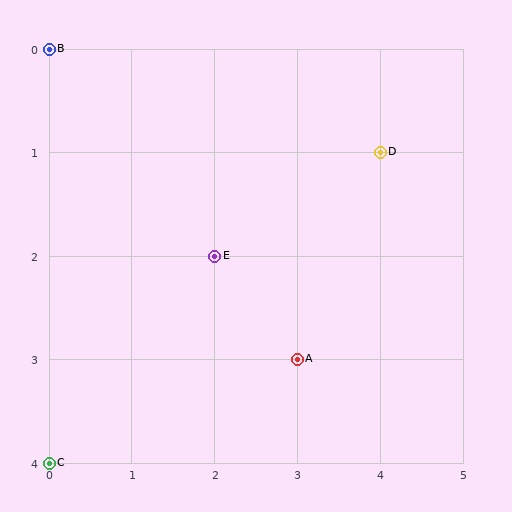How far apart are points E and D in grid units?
Points E and D are 2 columns and 1 row apart (about 2.2 grid units diagonally).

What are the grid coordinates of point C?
Point C is at grid coordinates (0, 4).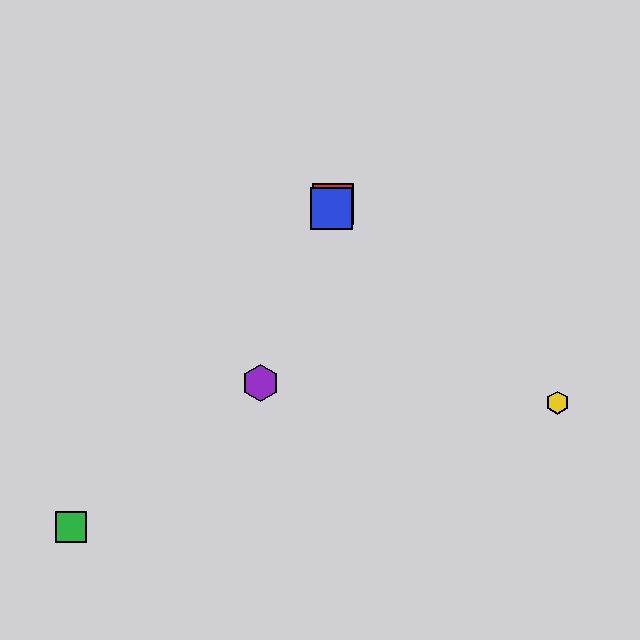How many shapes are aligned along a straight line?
3 shapes (the red square, the blue square, the purple hexagon) are aligned along a straight line.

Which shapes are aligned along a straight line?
The red square, the blue square, the purple hexagon are aligned along a straight line.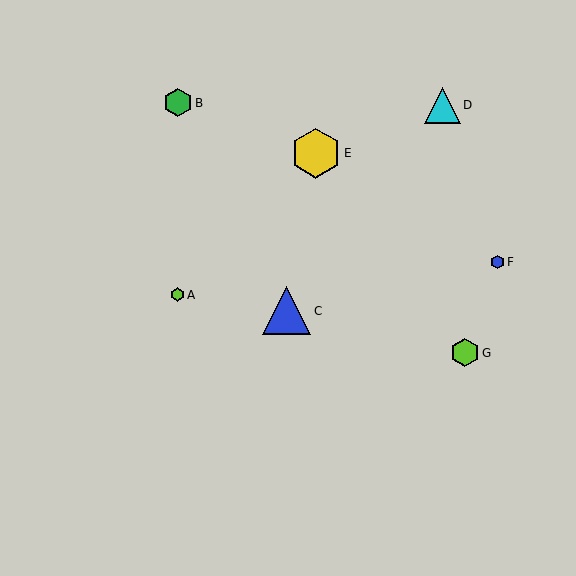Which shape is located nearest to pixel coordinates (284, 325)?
The blue triangle (labeled C) at (287, 311) is nearest to that location.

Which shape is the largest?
The yellow hexagon (labeled E) is the largest.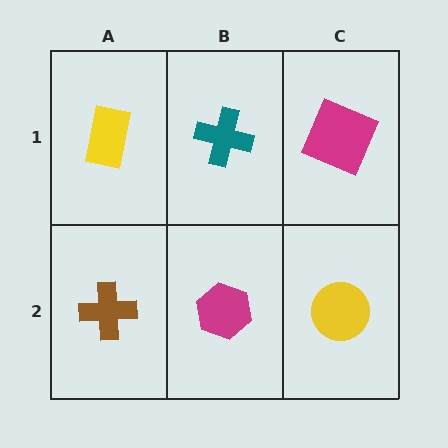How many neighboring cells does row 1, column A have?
2.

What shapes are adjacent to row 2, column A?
A yellow rectangle (row 1, column A), a magenta hexagon (row 2, column B).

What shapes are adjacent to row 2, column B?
A teal cross (row 1, column B), a brown cross (row 2, column A), a yellow circle (row 2, column C).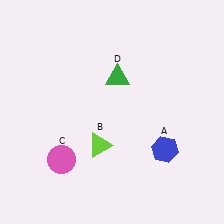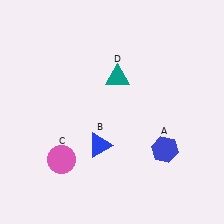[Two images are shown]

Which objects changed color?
B changed from lime to blue. D changed from green to teal.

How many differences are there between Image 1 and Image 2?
There are 2 differences between the two images.